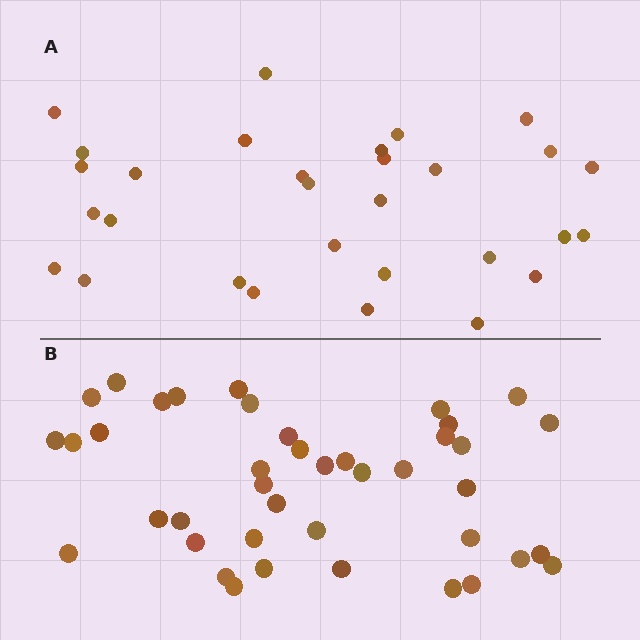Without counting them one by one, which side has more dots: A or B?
Region B (the bottom region) has more dots.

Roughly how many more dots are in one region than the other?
Region B has roughly 12 or so more dots than region A.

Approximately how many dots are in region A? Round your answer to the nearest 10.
About 30 dots.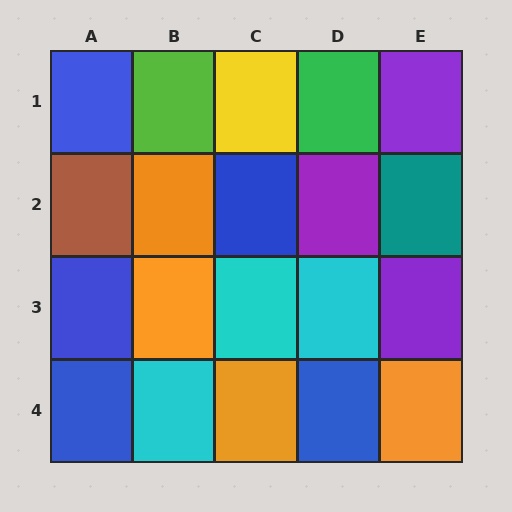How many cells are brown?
1 cell is brown.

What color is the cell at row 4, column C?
Orange.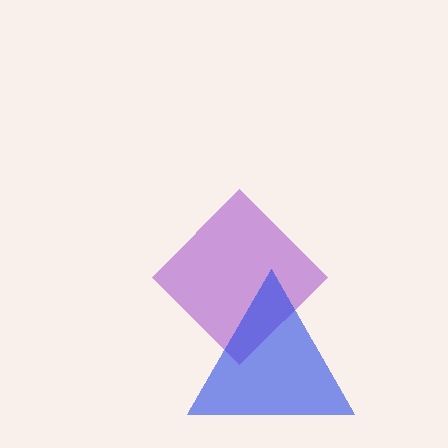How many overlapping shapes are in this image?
There are 2 overlapping shapes in the image.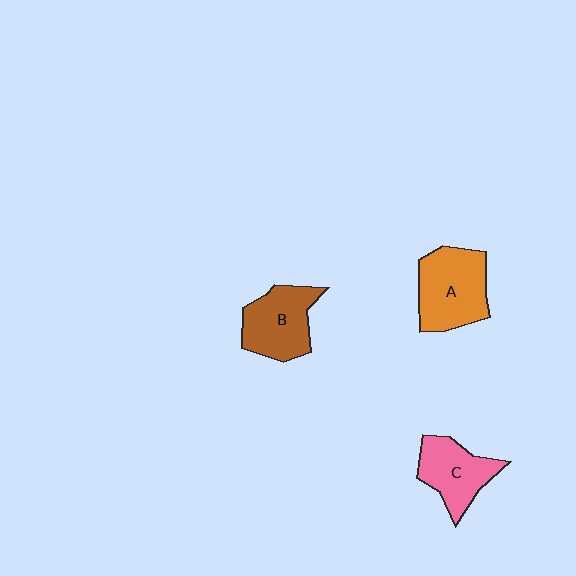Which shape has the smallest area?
Shape C (pink).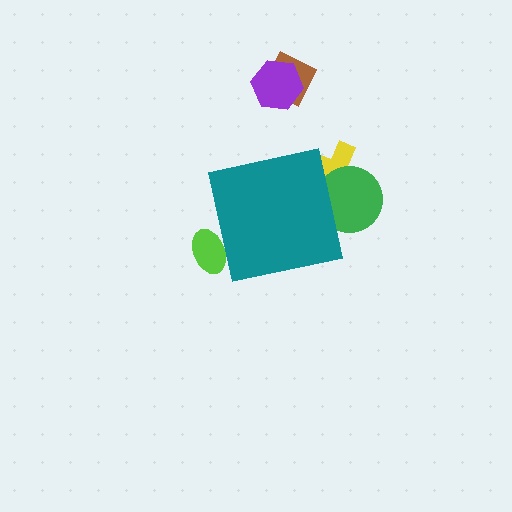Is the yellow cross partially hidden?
Yes, the yellow cross is partially hidden behind the teal square.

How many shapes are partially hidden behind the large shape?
3 shapes are partially hidden.